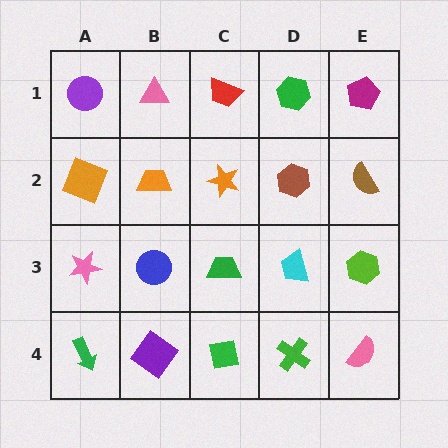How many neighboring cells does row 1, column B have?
3.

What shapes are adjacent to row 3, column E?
A brown semicircle (row 2, column E), a pink semicircle (row 4, column E), a cyan trapezoid (row 3, column D).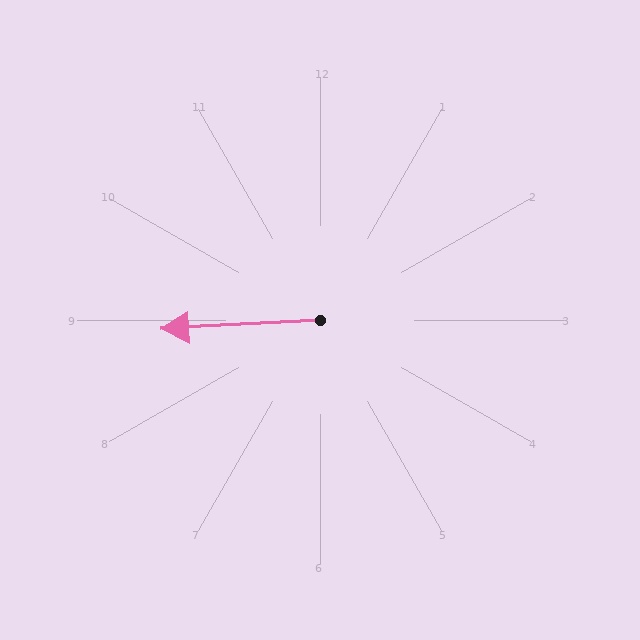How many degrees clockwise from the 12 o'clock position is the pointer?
Approximately 267 degrees.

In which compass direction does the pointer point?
West.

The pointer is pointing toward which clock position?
Roughly 9 o'clock.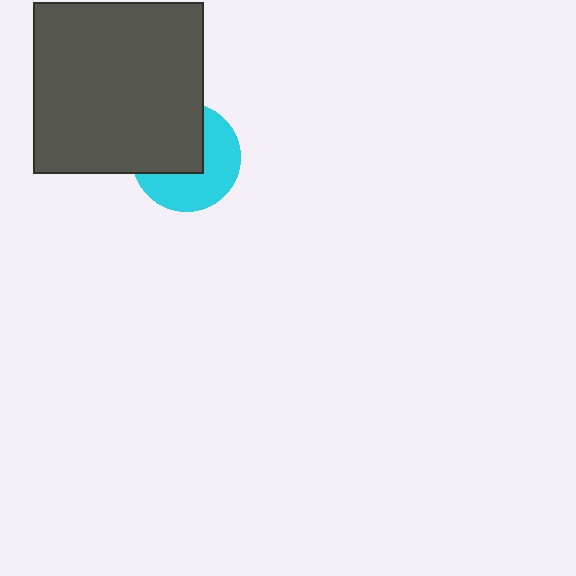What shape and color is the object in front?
The object in front is a dark gray square.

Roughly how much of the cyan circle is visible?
About half of it is visible (roughly 53%).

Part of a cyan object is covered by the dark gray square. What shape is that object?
It is a circle.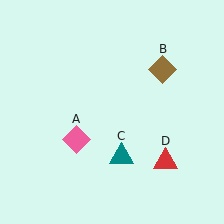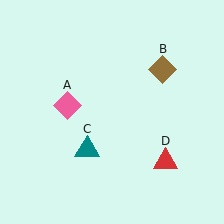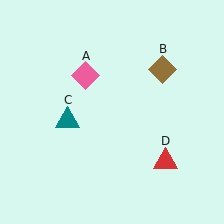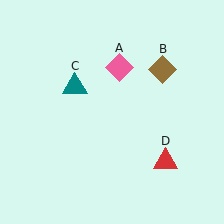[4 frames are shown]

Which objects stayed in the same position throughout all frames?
Brown diamond (object B) and red triangle (object D) remained stationary.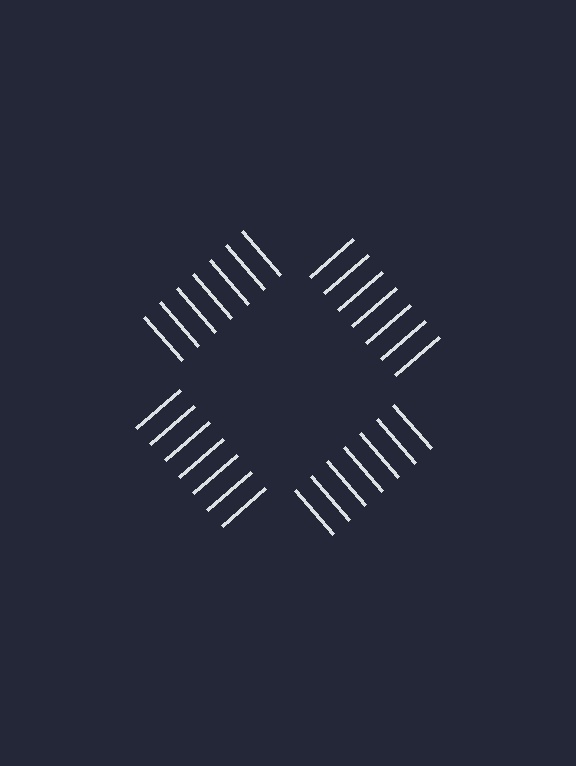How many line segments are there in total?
28 — 7 along each of the 4 edges.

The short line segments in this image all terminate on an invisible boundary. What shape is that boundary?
An illusory square — the line segments terminate on its edges but no continuous stroke is drawn.